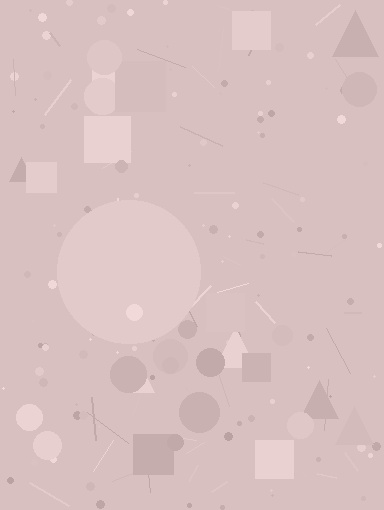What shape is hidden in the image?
A circle is hidden in the image.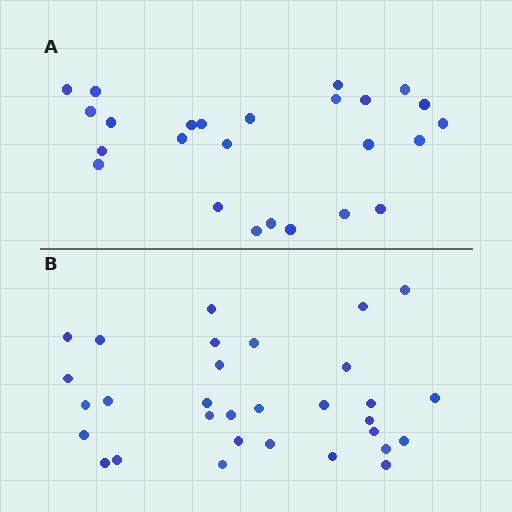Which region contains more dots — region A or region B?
Region B (the bottom region) has more dots.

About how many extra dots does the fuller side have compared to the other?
Region B has about 6 more dots than region A.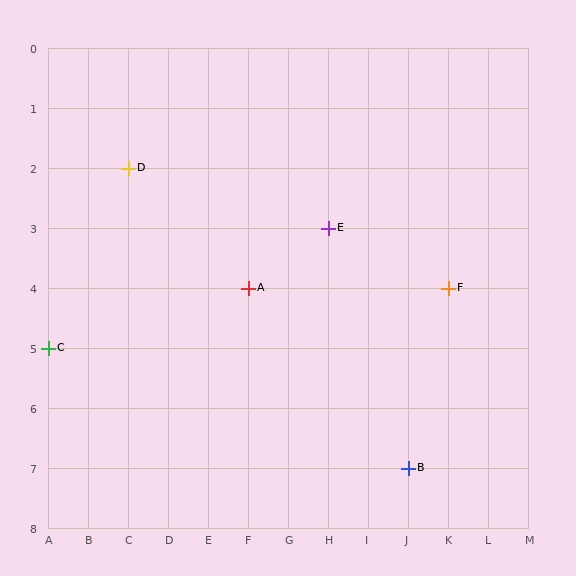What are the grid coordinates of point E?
Point E is at grid coordinates (H, 3).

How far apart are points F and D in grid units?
Points F and D are 8 columns and 2 rows apart (about 8.2 grid units diagonally).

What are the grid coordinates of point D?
Point D is at grid coordinates (C, 2).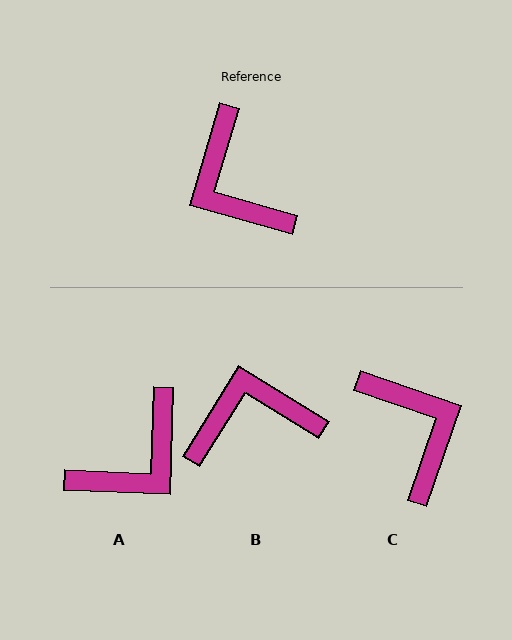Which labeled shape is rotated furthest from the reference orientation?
C, about 177 degrees away.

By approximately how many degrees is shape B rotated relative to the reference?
Approximately 105 degrees clockwise.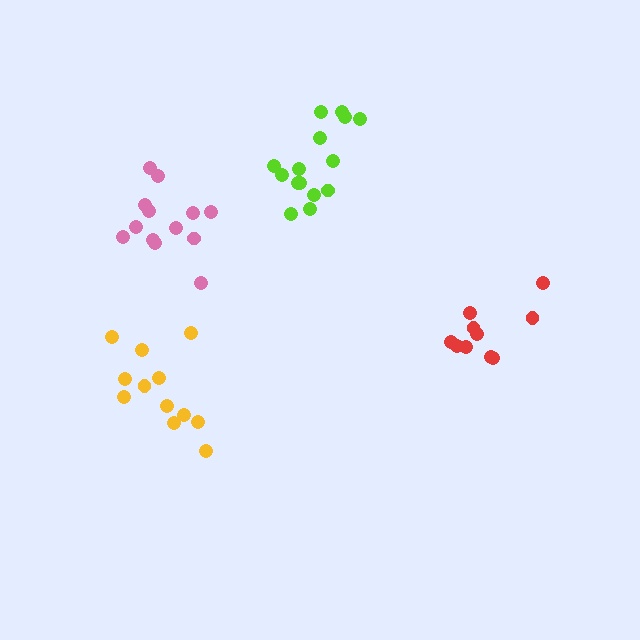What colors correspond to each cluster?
The clusters are colored: yellow, pink, lime, red.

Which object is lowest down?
The yellow cluster is bottommost.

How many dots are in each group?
Group 1: 12 dots, Group 2: 13 dots, Group 3: 15 dots, Group 4: 10 dots (50 total).